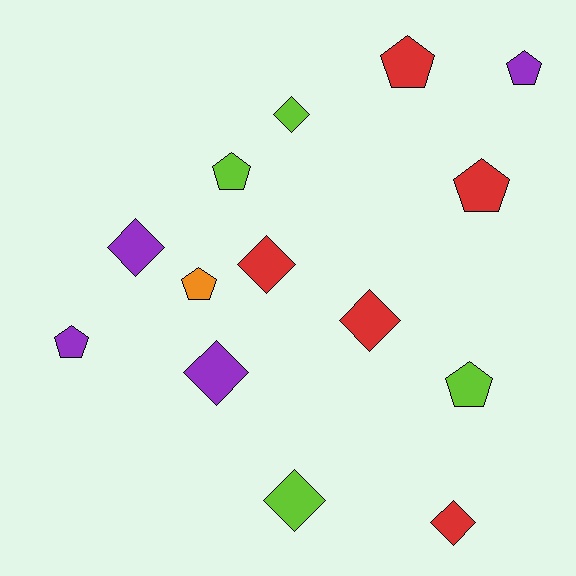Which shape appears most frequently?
Diamond, with 7 objects.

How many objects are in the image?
There are 14 objects.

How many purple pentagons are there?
There are 2 purple pentagons.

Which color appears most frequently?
Red, with 5 objects.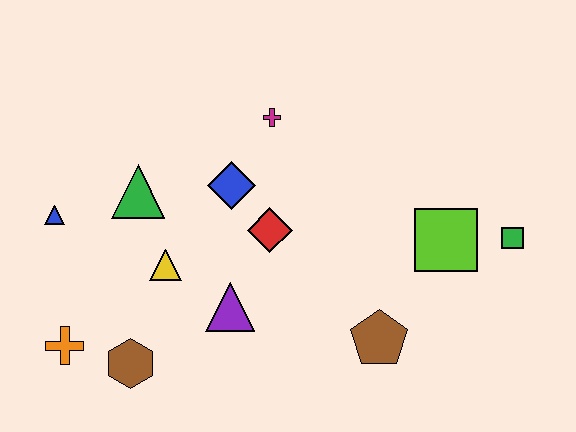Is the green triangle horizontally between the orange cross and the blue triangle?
No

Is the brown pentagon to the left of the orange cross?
No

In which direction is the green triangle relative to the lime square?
The green triangle is to the left of the lime square.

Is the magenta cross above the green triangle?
Yes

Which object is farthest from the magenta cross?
The orange cross is farthest from the magenta cross.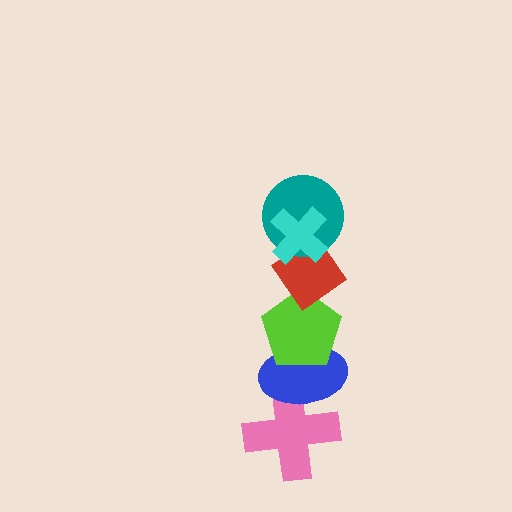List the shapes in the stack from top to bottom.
From top to bottom: the cyan cross, the teal circle, the red diamond, the lime pentagon, the blue ellipse, the pink cross.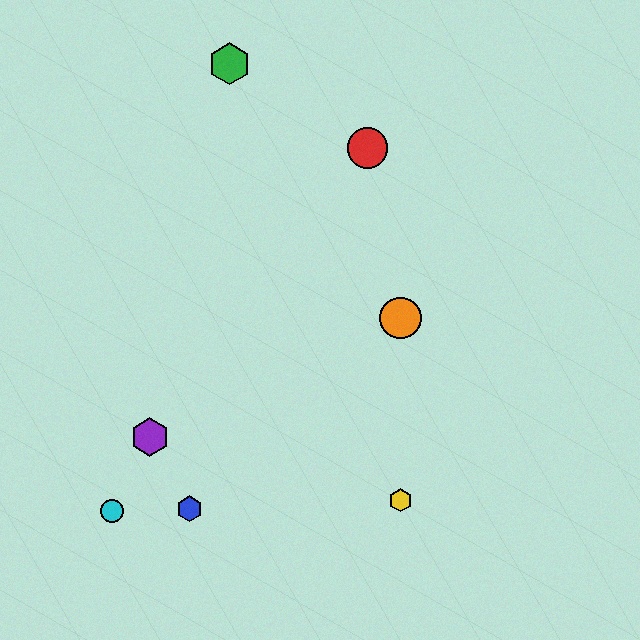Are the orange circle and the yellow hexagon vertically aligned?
Yes, both are at x≈401.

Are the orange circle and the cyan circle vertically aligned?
No, the orange circle is at x≈401 and the cyan circle is at x≈112.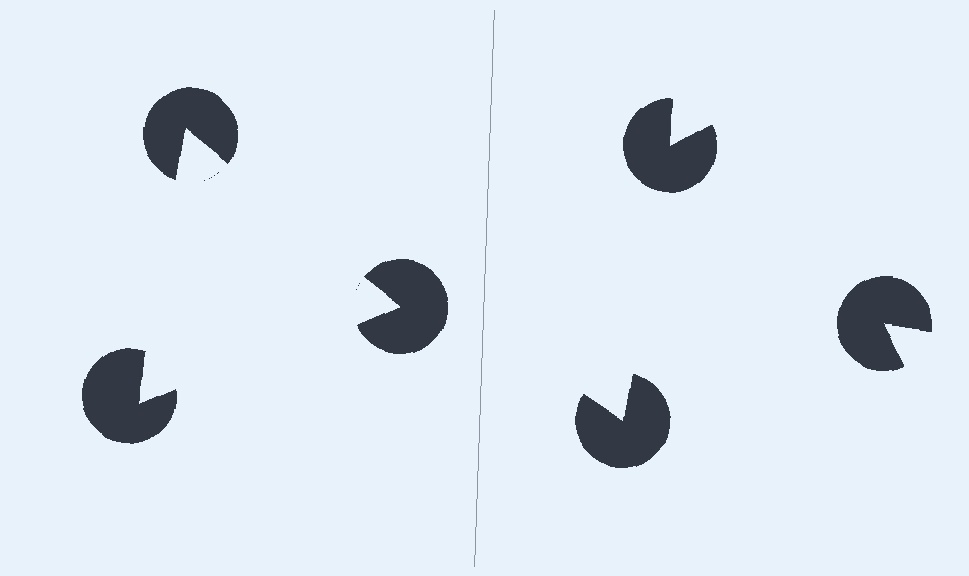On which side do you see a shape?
An illusory triangle appears on the left side. On the right side the wedge cuts are rotated, so no coherent shape forms.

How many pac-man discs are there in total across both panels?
6 — 3 on each side.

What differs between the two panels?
The pac-man discs are positioned identically on both sides; only the wedge orientations differ. On the left they align to a triangle; on the right they are misaligned.